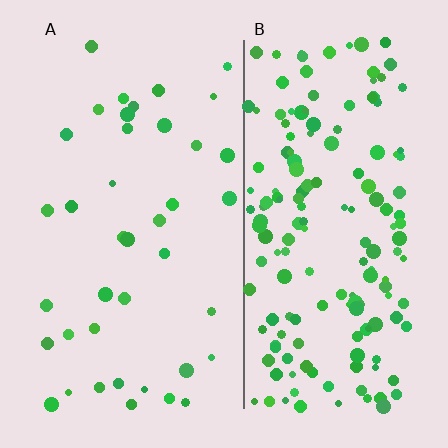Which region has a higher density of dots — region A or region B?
B (the right).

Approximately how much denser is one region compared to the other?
Approximately 4.2× — region B over region A.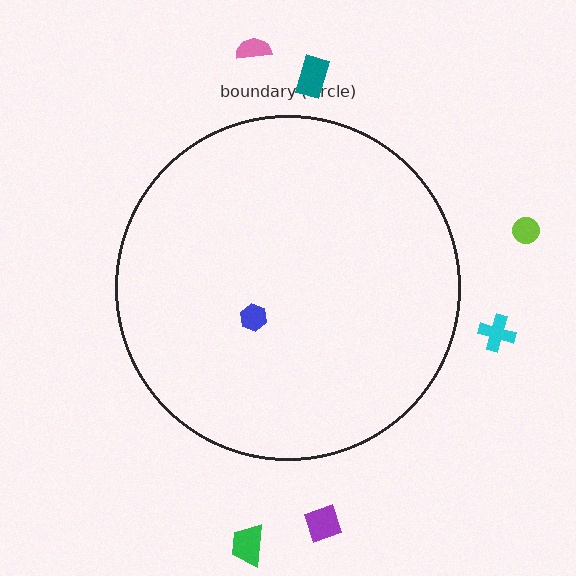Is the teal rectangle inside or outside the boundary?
Outside.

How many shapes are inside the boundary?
1 inside, 6 outside.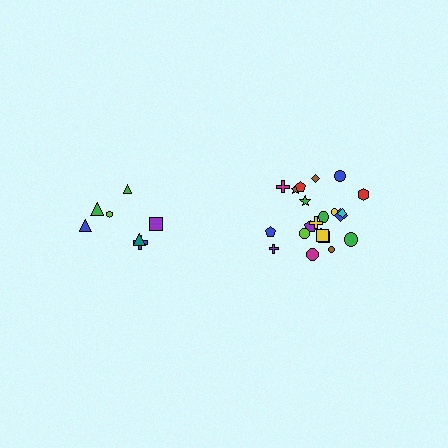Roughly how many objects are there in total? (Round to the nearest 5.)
Roughly 30 objects in total.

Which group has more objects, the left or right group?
The right group.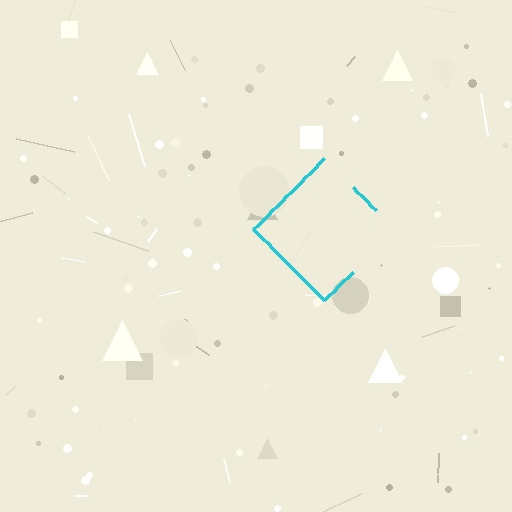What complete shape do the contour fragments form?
The contour fragments form a diamond.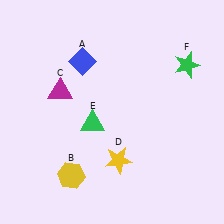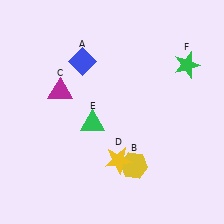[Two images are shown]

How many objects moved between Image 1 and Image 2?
1 object moved between the two images.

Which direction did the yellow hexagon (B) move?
The yellow hexagon (B) moved right.